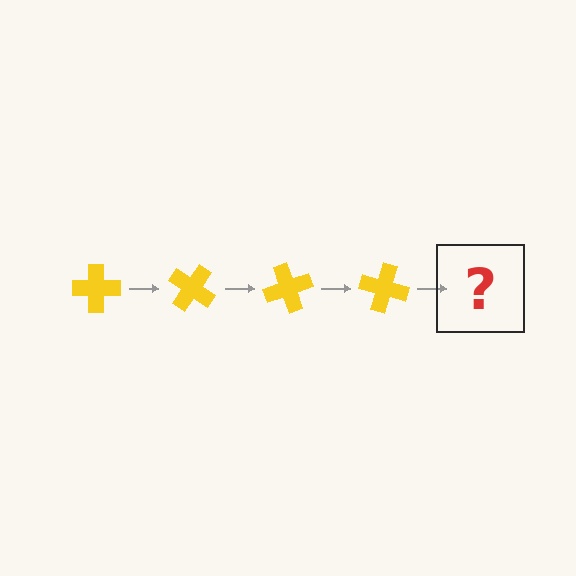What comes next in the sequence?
The next element should be a yellow cross rotated 140 degrees.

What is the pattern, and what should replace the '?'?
The pattern is that the cross rotates 35 degrees each step. The '?' should be a yellow cross rotated 140 degrees.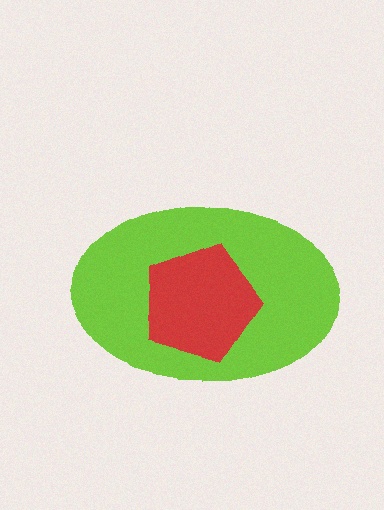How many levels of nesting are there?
2.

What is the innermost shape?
The red pentagon.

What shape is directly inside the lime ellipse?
The red pentagon.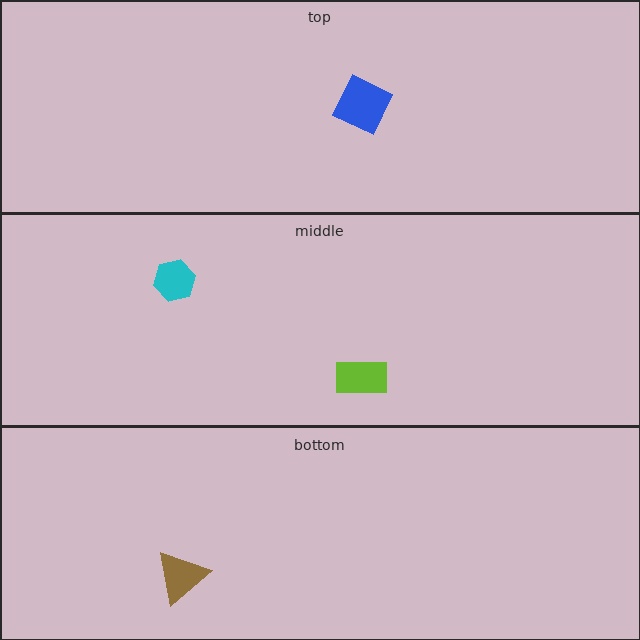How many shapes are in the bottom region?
1.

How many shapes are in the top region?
1.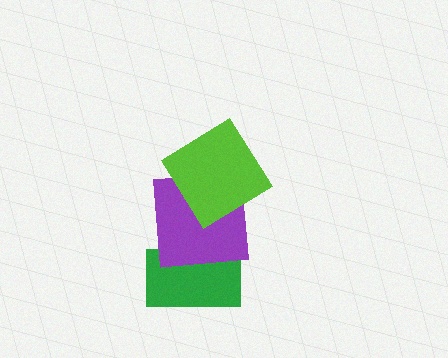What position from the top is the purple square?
The purple square is 2nd from the top.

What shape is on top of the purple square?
The lime diamond is on top of the purple square.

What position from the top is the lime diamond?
The lime diamond is 1st from the top.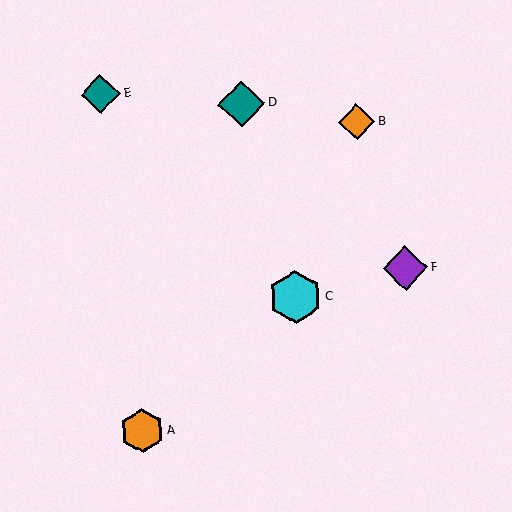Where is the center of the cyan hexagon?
The center of the cyan hexagon is at (296, 297).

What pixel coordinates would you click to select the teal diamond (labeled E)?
Click at (100, 94) to select the teal diamond E.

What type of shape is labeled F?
Shape F is a purple diamond.